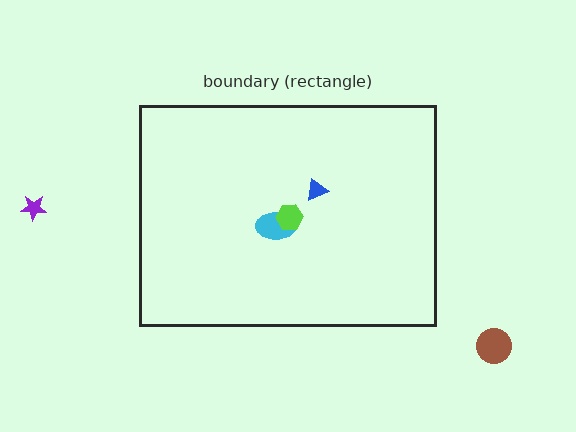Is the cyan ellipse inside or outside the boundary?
Inside.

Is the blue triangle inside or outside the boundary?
Inside.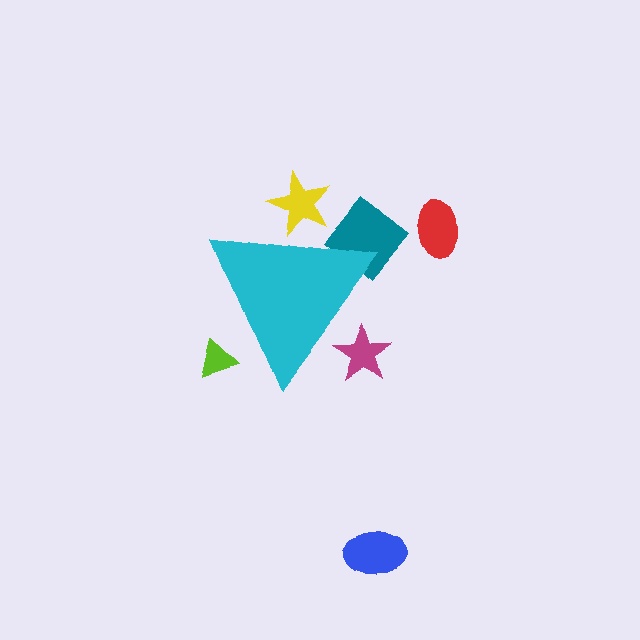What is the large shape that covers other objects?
A cyan triangle.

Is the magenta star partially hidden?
Yes, the magenta star is partially hidden behind the cyan triangle.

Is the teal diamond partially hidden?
Yes, the teal diamond is partially hidden behind the cyan triangle.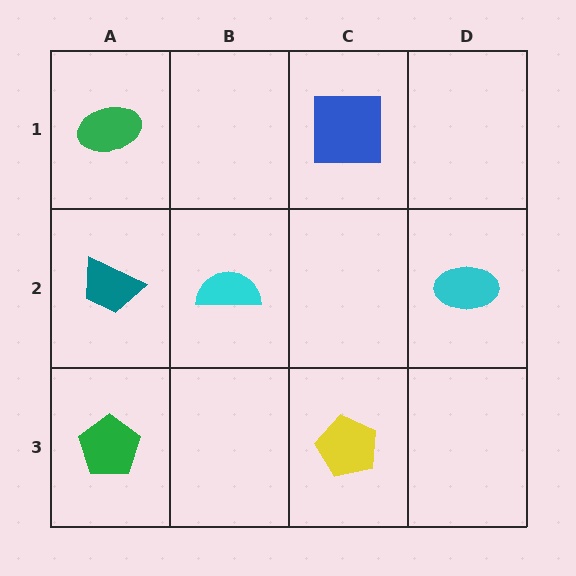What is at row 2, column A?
A teal trapezoid.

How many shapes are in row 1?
2 shapes.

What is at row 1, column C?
A blue square.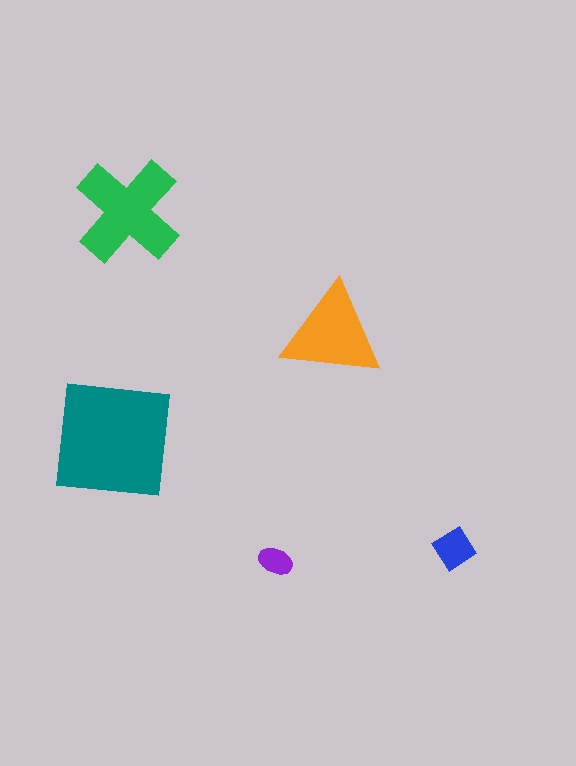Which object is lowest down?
The purple ellipse is bottommost.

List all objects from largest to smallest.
The teal square, the green cross, the orange triangle, the blue diamond, the purple ellipse.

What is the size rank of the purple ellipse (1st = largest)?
5th.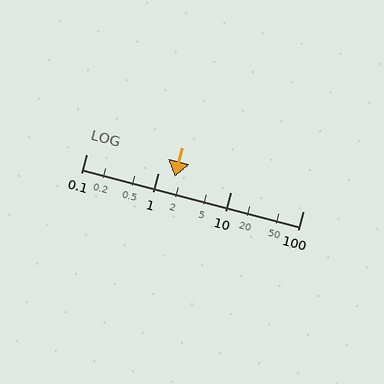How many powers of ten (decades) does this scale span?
The scale spans 3 decades, from 0.1 to 100.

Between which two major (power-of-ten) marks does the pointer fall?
The pointer is between 1 and 10.